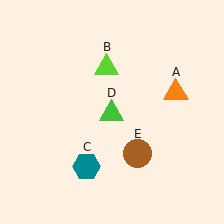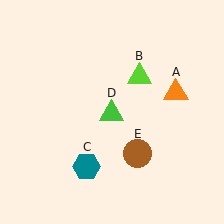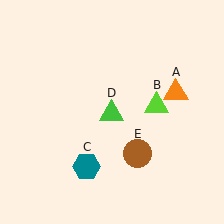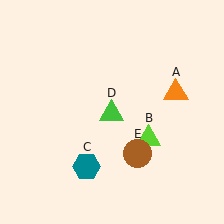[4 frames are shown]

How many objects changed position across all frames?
1 object changed position: lime triangle (object B).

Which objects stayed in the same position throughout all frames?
Orange triangle (object A) and teal hexagon (object C) and green triangle (object D) and brown circle (object E) remained stationary.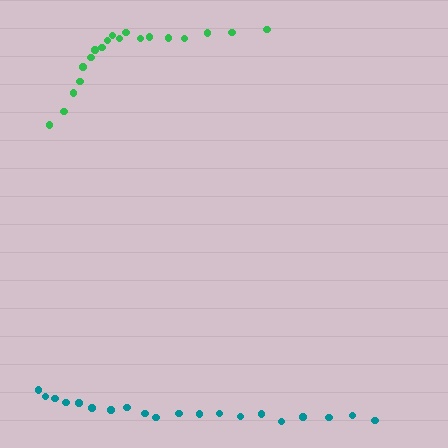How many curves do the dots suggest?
There are 2 distinct paths.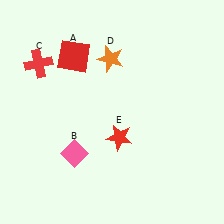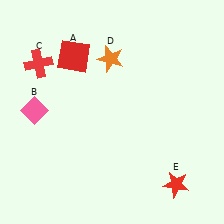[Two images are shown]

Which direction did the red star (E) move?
The red star (E) moved right.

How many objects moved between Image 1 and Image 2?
2 objects moved between the two images.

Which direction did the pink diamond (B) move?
The pink diamond (B) moved up.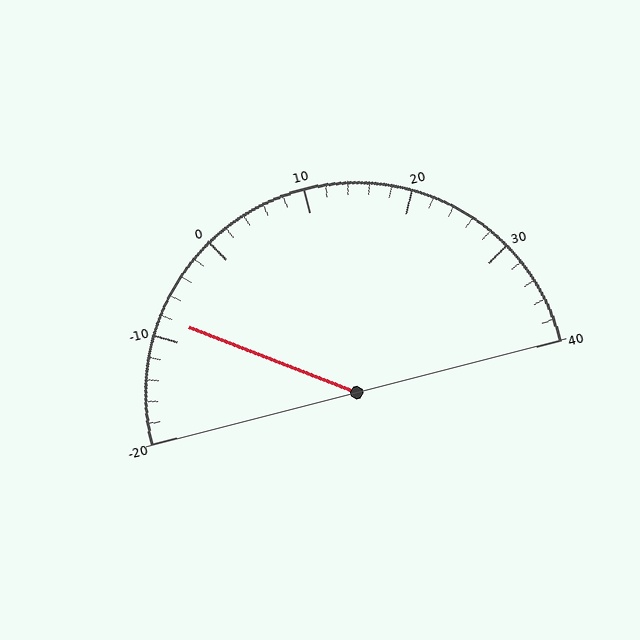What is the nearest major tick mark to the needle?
The nearest major tick mark is -10.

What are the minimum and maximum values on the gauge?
The gauge ranges from -20 to 40.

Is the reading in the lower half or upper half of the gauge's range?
The reading is in the lower half of the range (-20 to 40).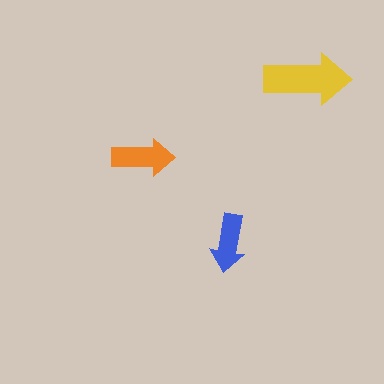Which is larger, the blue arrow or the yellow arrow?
The yellow one.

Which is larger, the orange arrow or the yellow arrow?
The yellow one.